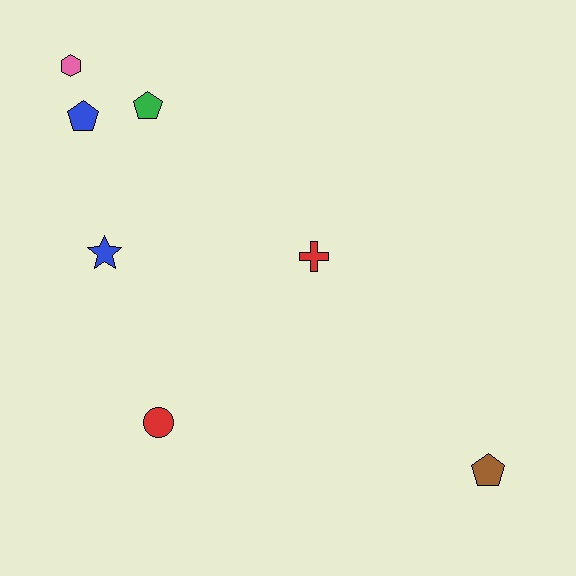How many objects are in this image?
There are 7 objects.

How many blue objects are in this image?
There are 2 blue objects.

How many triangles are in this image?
There are no triangles.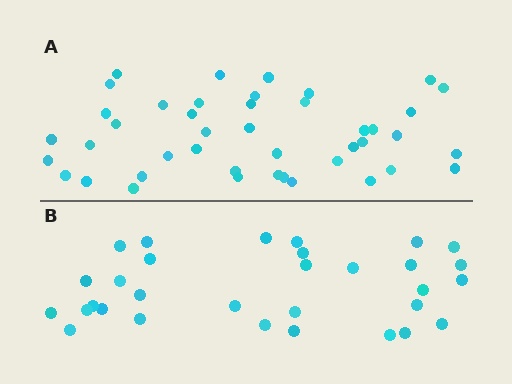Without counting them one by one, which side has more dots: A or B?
Region A (the top region) has more dots.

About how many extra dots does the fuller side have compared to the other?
Region A has roughly 12 or so more dots than region B.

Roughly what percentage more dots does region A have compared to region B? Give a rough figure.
About 40% more.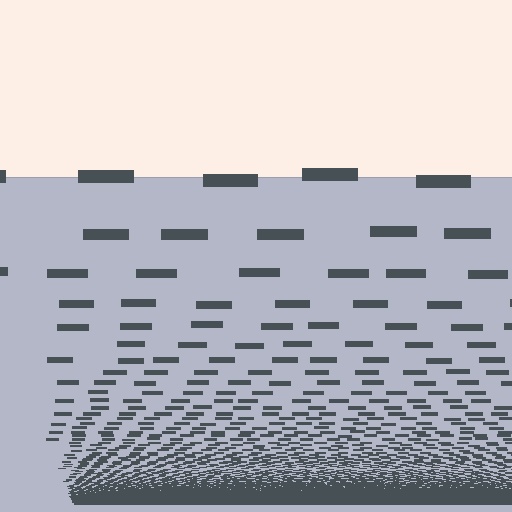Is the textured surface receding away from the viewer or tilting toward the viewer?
The surface appears to tilt toward the viewer. Texture elements get larger and sparser toward the top.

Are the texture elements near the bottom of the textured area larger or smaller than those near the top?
Smaller. The gradient is inverted — elements near the bottom are smaller and denser.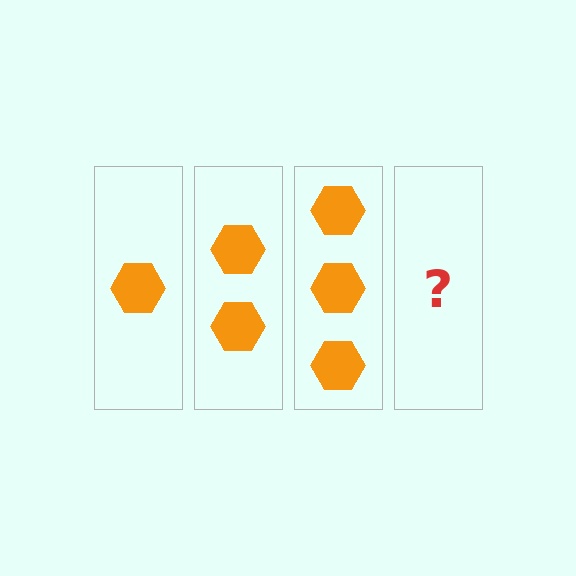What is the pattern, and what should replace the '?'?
The pattern is that each step adds one more hexagon. The '?' should be 4 hexagons.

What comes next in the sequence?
The next element should be 4 hexagons.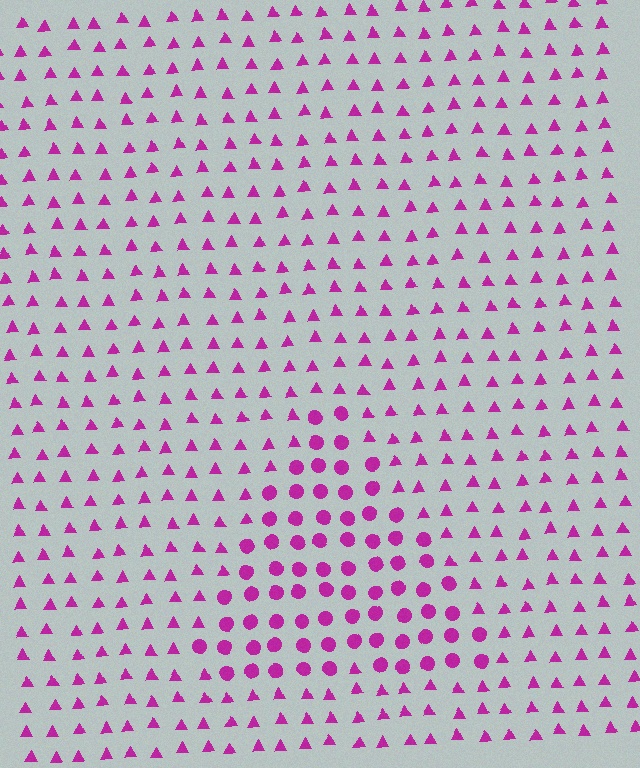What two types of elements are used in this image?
The image uses circles inside the triangle region and triangles outside it.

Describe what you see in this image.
The image is filled with small magenta elements arranged in a uniform grid. A triangle-shaped region contains circles, while the surrounding area contains triangles. The boundary is defined purely by the change in element shape.